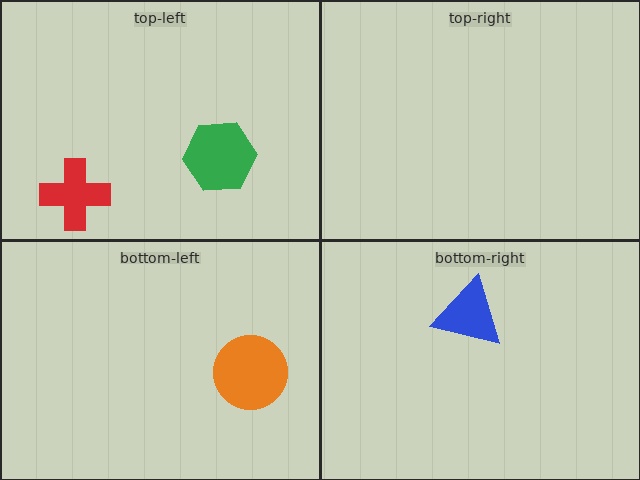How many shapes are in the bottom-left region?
1.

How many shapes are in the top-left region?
2.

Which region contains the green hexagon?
The top-left region.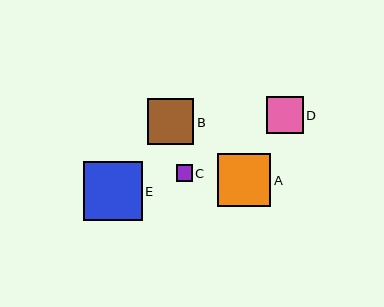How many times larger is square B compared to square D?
Square B is approximately 1.3 times the size of square D.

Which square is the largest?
Square E is the largest with a size of approximately 59 pixels.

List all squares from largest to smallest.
From largest to smallest: E, A, B, D, C.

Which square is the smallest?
Square C is the smallest with a size of approximately 16 pixels.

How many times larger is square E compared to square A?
Square E is approximately 1.1 times the size of square A.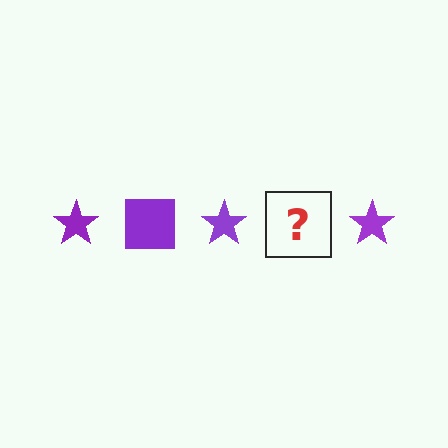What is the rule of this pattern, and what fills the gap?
The rule is that the pattern cycles through star, square shapes in purple. The gap should be filled with a purple square.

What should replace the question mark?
The question mark should be replaced with a purple square.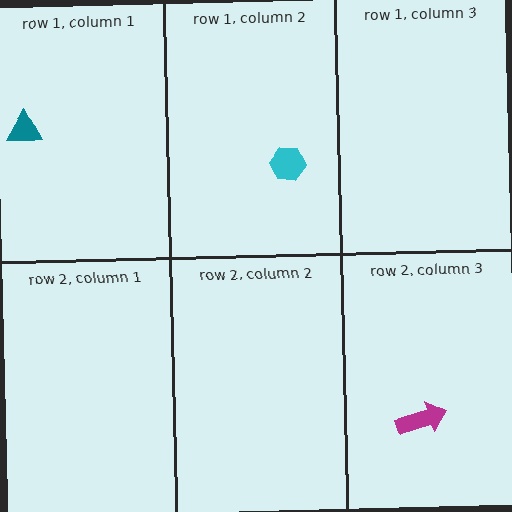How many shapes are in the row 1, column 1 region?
1.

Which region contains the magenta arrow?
The row 2, column 3 region.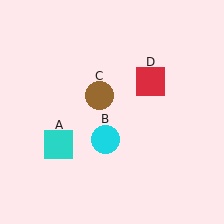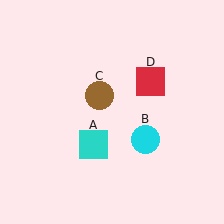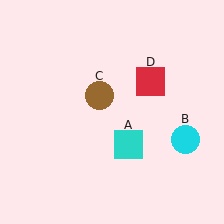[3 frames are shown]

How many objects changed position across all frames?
2 objects changed position: cyan square (object A), cyan circle (object B).